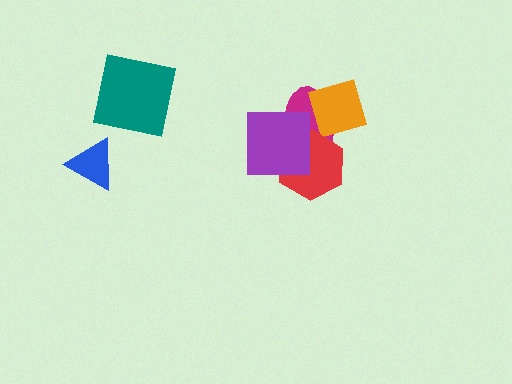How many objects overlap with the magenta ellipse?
3 objects overlap with the magenta ellipse.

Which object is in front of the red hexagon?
The purple square is in front of the red hexagon.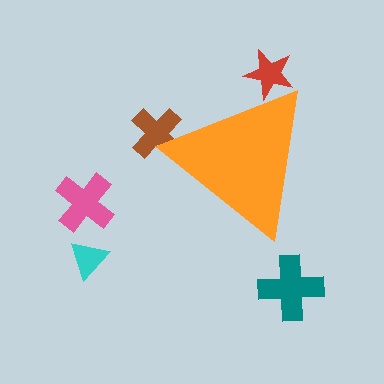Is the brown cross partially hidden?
Yes, the brown cross is partially hidden behind the orange triangle.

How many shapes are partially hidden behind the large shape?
2 shapes are partially hidden.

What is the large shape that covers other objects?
An orange triangle.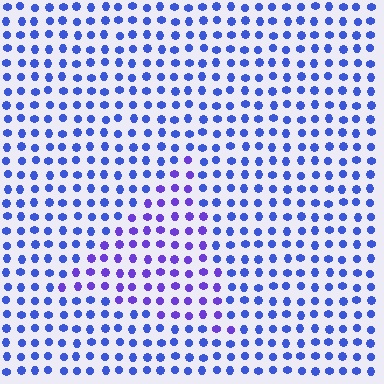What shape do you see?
I see a triangle.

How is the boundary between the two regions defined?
The boundary is defined purely by a slight shift in hue (about 30 degrees). Spacing, size, and orientation are identical on both sides.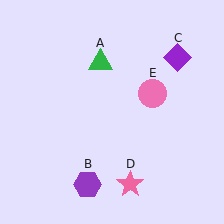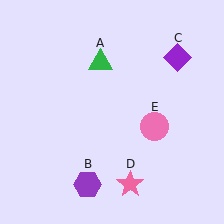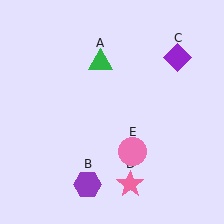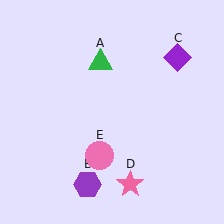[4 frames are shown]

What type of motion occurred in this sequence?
The pink circle (object E) rotated clockwise around the center of the scene.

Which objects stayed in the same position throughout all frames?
Green triangle (object A) and purple hexagon (object B) and purple diamond (object C) and pink star (object D) remained stationary.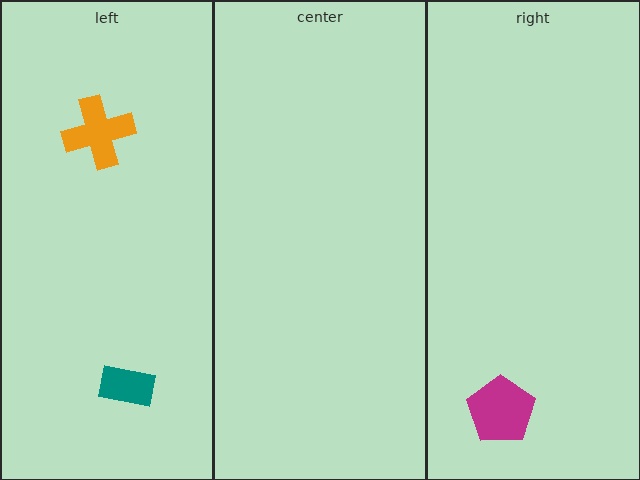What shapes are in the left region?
The orange cross, the teal rectangle.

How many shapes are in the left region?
2.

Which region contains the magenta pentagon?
The right region.